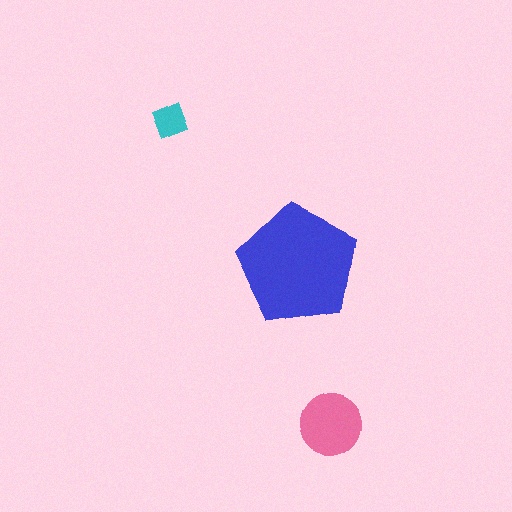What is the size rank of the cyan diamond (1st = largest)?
3rd.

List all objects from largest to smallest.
The blue pentagon, the pink circle, the cyan diamond.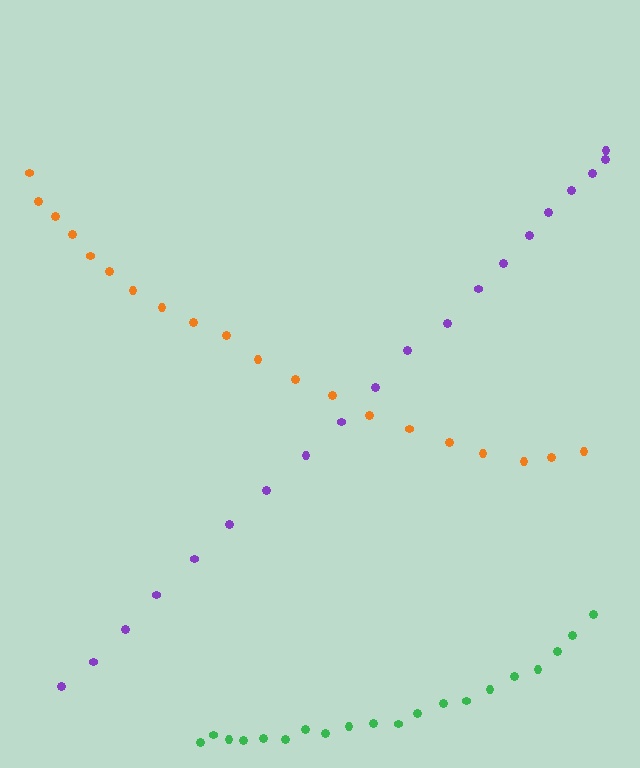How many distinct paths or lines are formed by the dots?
There are 3 distinct paths.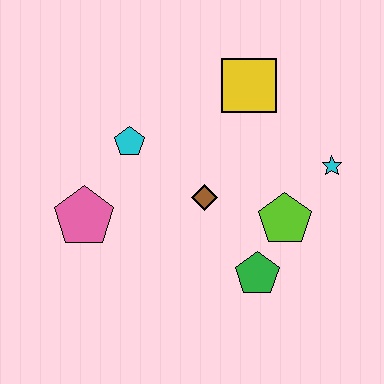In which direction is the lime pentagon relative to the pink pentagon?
The lime pentagon is to the right of the pink pentagon.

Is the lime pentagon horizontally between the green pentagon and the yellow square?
No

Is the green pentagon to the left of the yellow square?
No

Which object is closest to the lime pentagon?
The green pentagon is closest to the lime pentagon.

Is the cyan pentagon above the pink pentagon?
Yes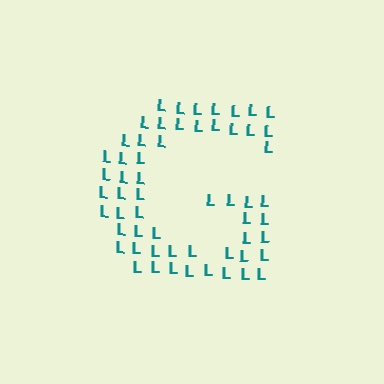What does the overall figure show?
The overall figure shows the letter G.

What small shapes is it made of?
It is made of small letter L's.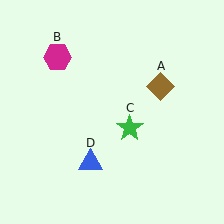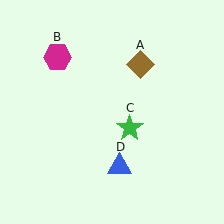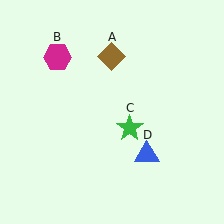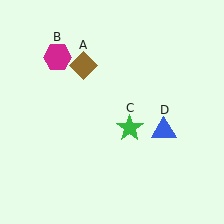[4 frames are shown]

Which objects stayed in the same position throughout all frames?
Magenta hexagon (object B) and green star (object C) remained stationary.